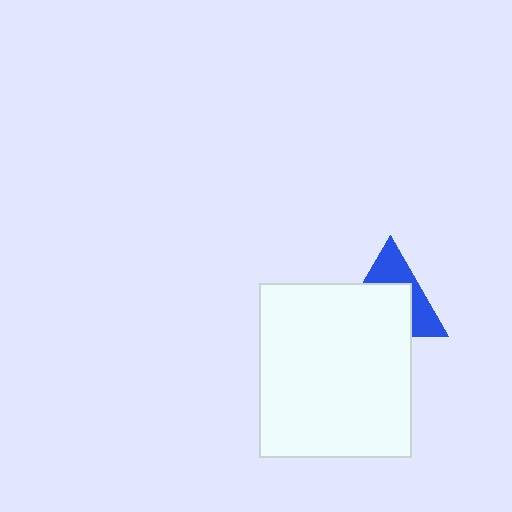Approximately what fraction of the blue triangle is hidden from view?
Roughly 58% of the blue triangle is hidden behind the white rectangle.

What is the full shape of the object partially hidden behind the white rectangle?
The partially hidden object is a blue triangle.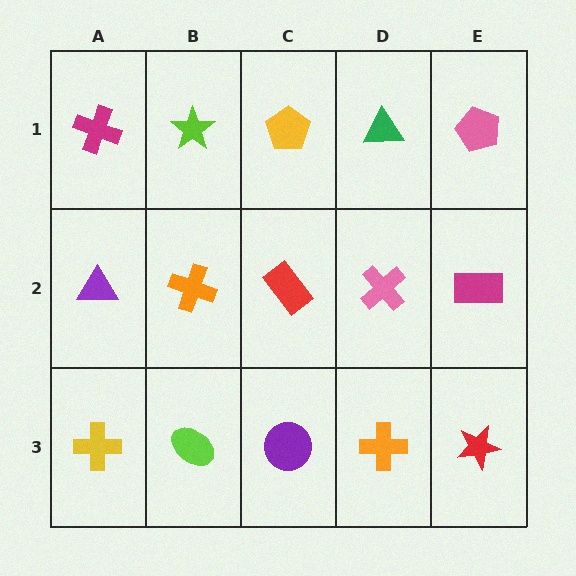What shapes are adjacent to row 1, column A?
A purple triangle (row 2, column A), a lime star (row 1, column B).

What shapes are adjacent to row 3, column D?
A pink cross (row 2, column D), a purple circle (row 3, column C), a red star (row 3, column E).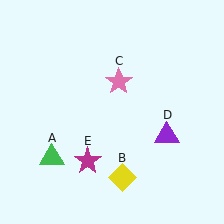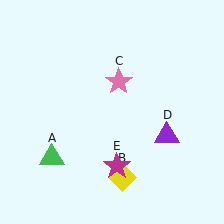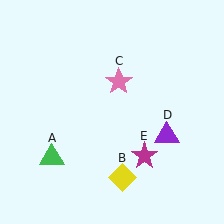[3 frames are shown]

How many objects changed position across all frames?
1 object changed position: magenta star (object E).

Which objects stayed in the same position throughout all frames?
Green triangle (object A) and yellow diamond (object B) and pink star (object C) and purple triangle (object D) remained stationary.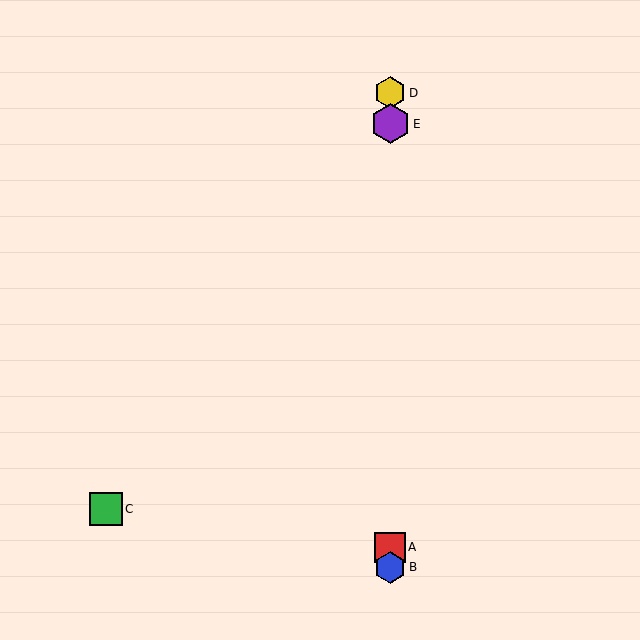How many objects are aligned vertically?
4 objects (A, B, D, E) are aligned vertically.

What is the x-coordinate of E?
Object E is at x≈390.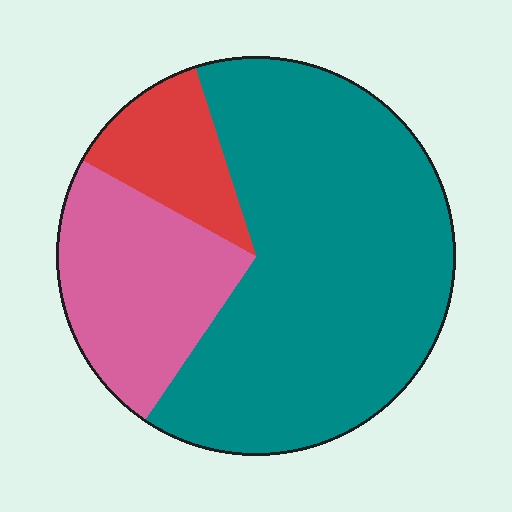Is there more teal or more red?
Teal.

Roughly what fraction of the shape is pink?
Pink covers around 25% of the shape.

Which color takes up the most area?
Teal, at roughly 65%.